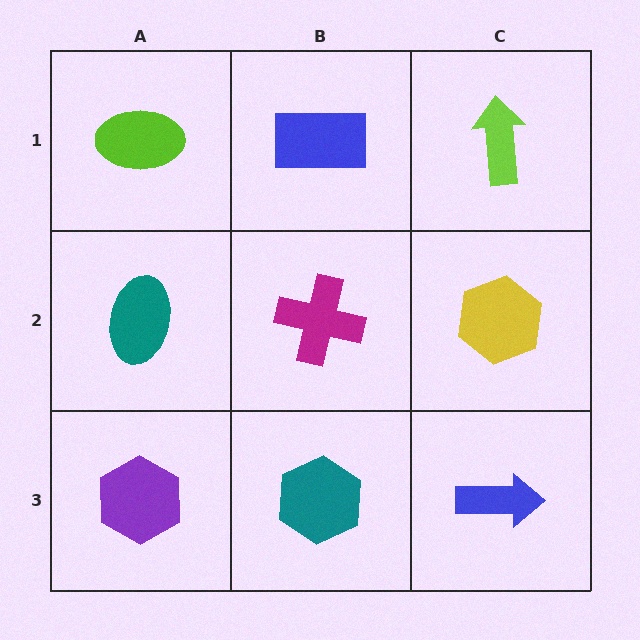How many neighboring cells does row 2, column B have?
4.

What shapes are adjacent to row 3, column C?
A yellow hexagon (row 2, column C), a teal hexagon (row 3, column B).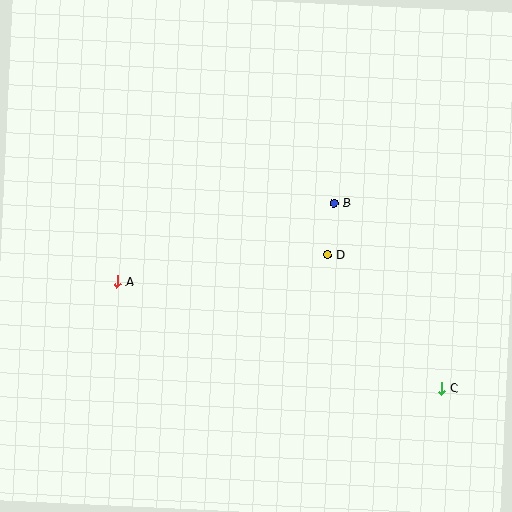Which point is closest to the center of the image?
Point D at (328, 254) is closest to the center.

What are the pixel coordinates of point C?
Point C is at (442, 388).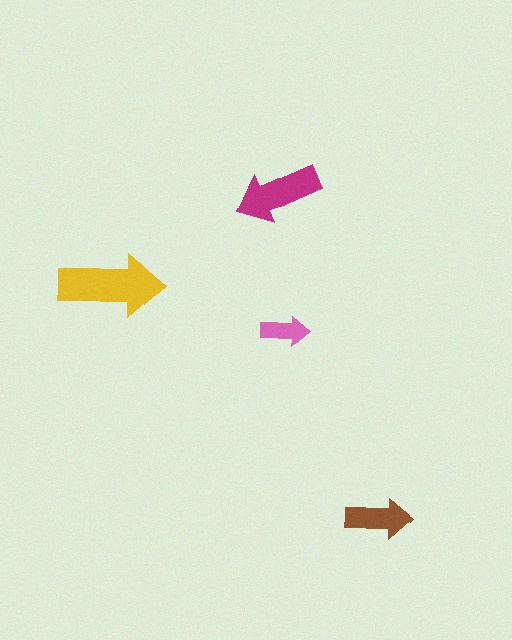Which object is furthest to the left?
The yellow arrow is leftmost.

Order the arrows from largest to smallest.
the yellow one, the magenta one, the brown one, the pink one.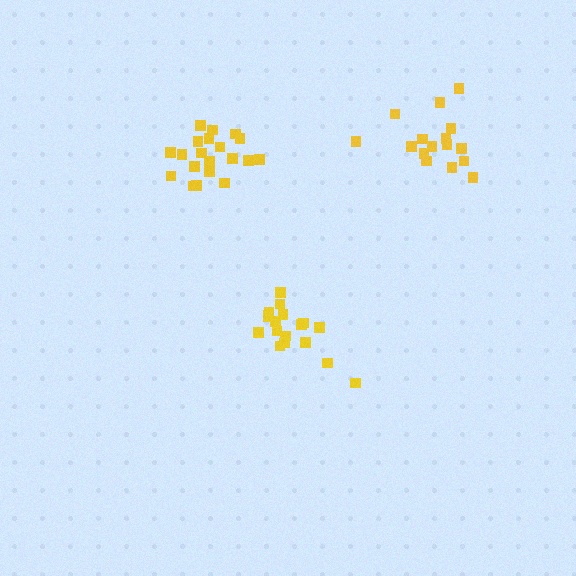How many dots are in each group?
Group 1: 20 dots, Group 2: 18 dots, Group 3: 16 dots (54 total).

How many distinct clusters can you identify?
There are 3 distinct clusters.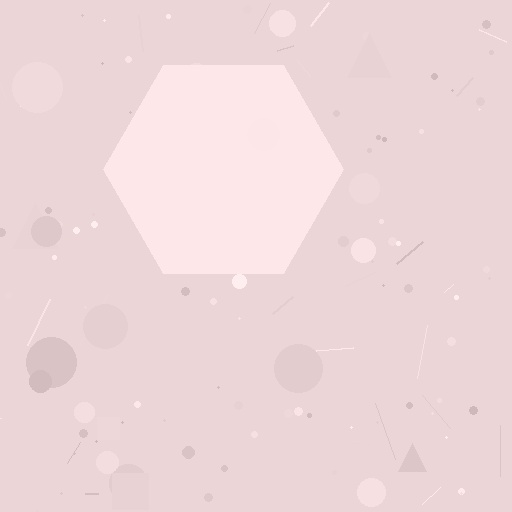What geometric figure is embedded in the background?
A hexagon is embedded in the background.